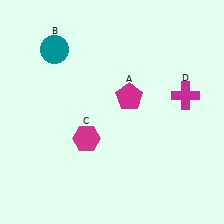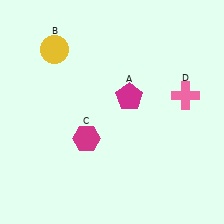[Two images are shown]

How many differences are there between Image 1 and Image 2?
There are 2 differences between the two images.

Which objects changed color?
B changed from teal to yellow. D changed from magenta to pink.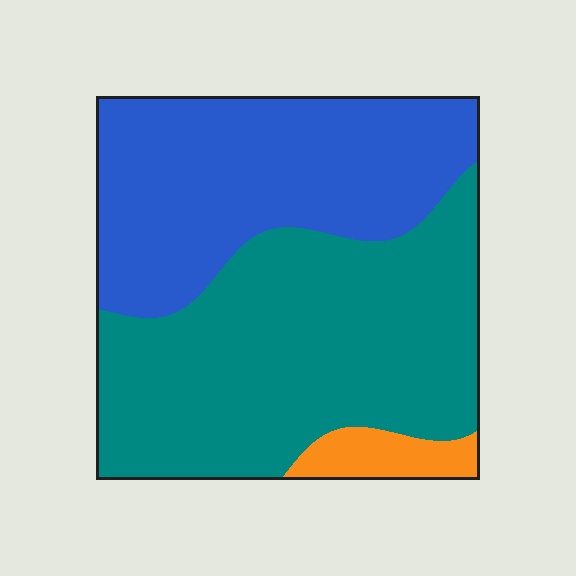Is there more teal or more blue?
Teal.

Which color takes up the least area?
Orange, at roughly 5%.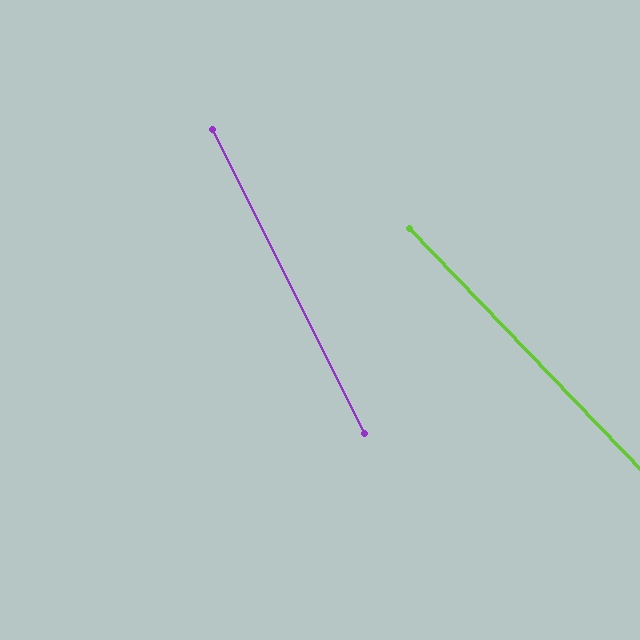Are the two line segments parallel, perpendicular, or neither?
Neither parallel nor perpendicular — they differ by about 17°.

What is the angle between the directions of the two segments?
Approximately 17 degrees.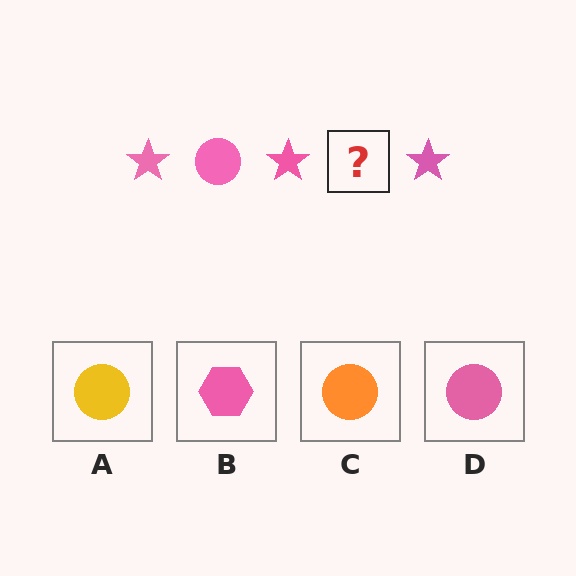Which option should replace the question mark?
Option D.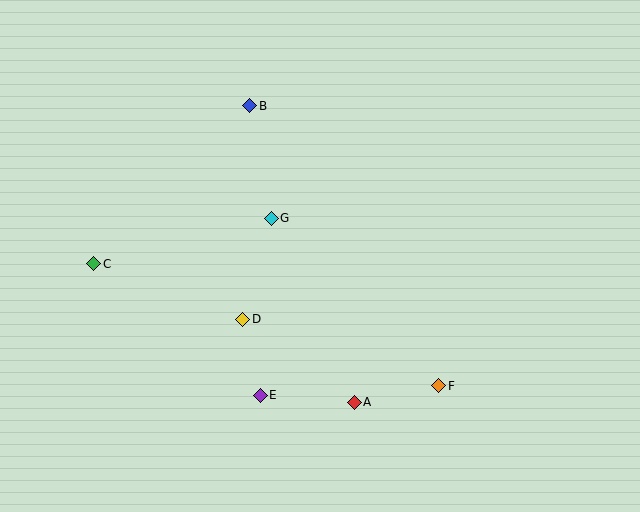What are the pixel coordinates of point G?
Point G is at (271, 218).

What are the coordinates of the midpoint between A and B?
The midpoint between A and B is at (302, 254).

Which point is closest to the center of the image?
Point G at (271, 218) is closest to the center.